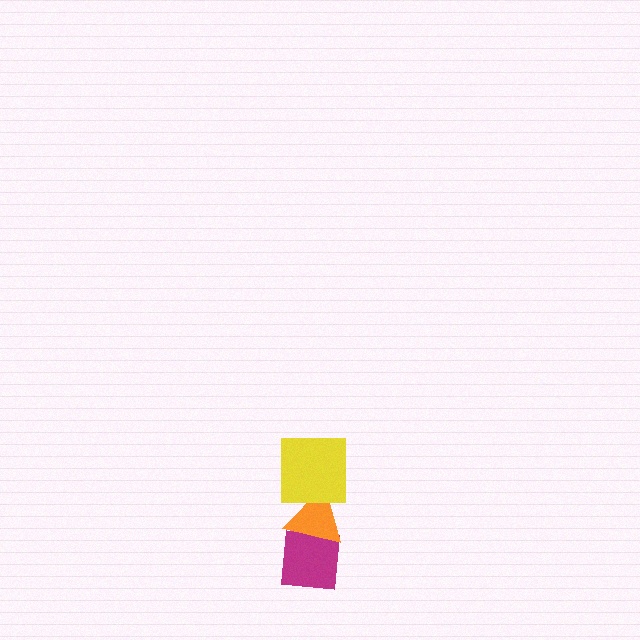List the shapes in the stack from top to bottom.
From top to bottom: the yellow square, the orange triangle, the magenta square.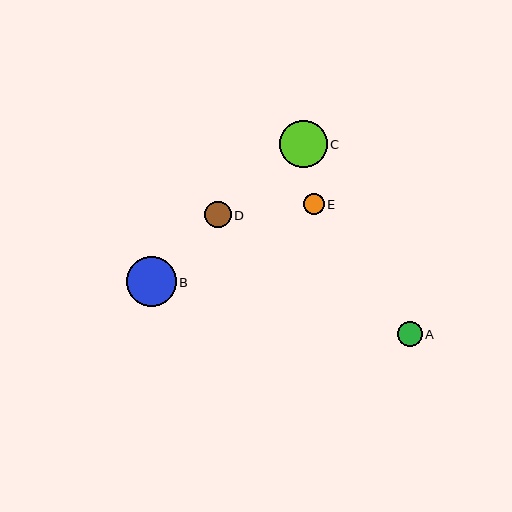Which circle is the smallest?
Circle E is the smallest with a size of approximately 21 pixels.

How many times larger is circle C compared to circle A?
Circle C is approximately 1.9 times the size of circle A.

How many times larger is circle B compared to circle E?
Circle B is approximately 2.4 times the size of circle E.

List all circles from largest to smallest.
From largest to smallest: B, C, D, A, E.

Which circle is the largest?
Circle B is the largest with a size of approximately 50 pixels.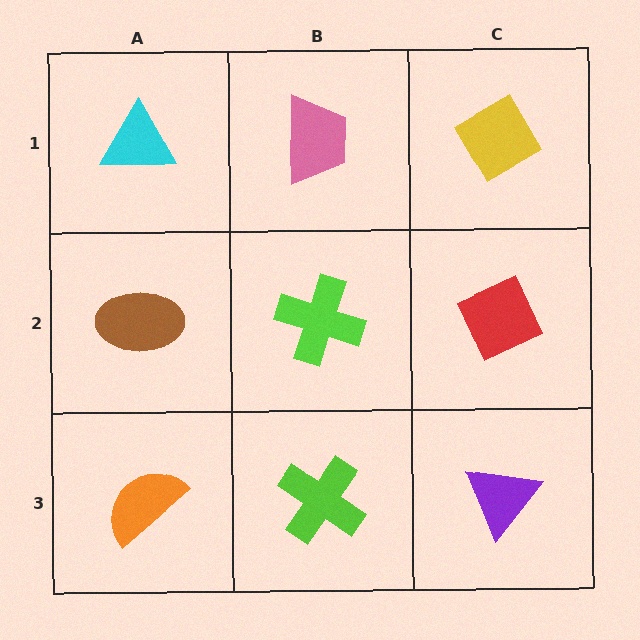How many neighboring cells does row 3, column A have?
2.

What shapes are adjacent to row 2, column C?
A yellow diamond (row 1, column C), a purple triangle (row 3, column C), a lime cross (row 2, column B).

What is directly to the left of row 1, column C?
A pink trapezoid.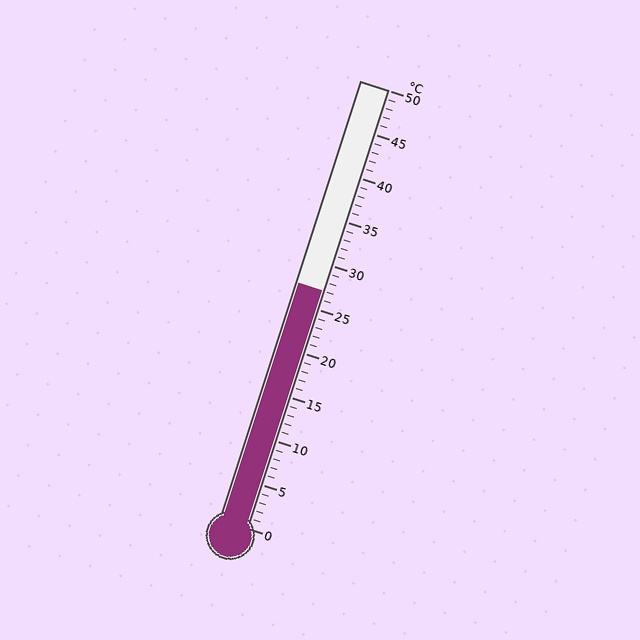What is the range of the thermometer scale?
The thermometer scale ranges from 0°C to 50°C.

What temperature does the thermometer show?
The thermometer shows approximately 27°C.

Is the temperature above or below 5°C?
The temperature is above 5°C.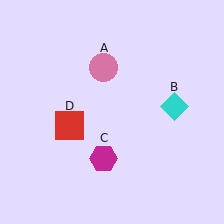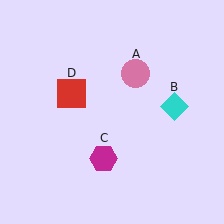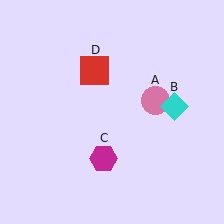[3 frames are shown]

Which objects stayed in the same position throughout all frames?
Cyan diamond (object B) and magenta hexagon (object C) remained stationary.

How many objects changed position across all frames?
2 objects changed position: pink circle (object A), red square (object D).